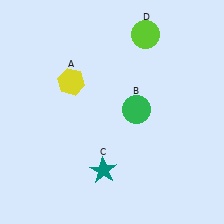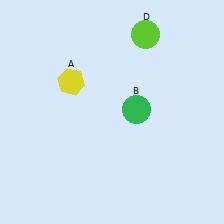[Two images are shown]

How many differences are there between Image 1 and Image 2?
There is 1 difference between the two images.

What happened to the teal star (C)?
The teal star (C) was removed in Image 2. It was in the bottom-left area of Image 1.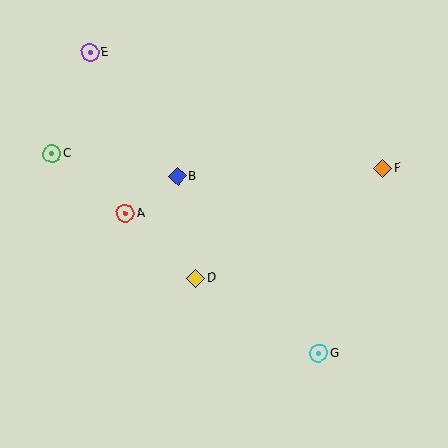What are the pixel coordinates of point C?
Point C is at (52, 154).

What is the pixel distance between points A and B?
The distance between A and B is 64 pixels.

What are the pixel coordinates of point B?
Point B is at (178, 176).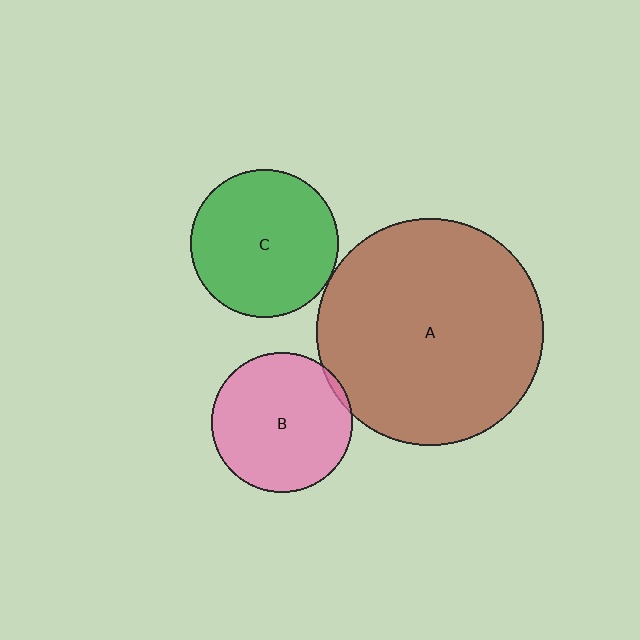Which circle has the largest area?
Circle A (brown).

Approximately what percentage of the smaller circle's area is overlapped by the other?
Approximately 5%.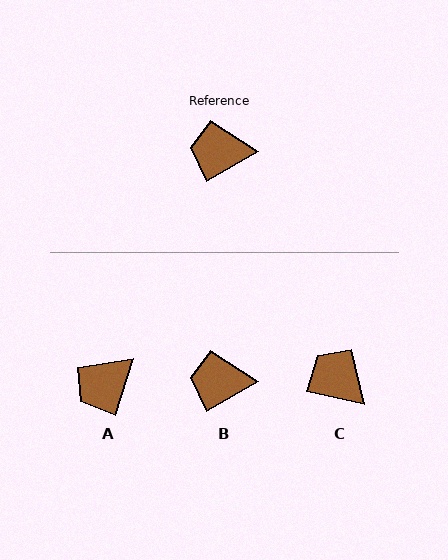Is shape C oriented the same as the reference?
No, it is off by about 43 degrees.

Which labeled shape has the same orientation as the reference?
B.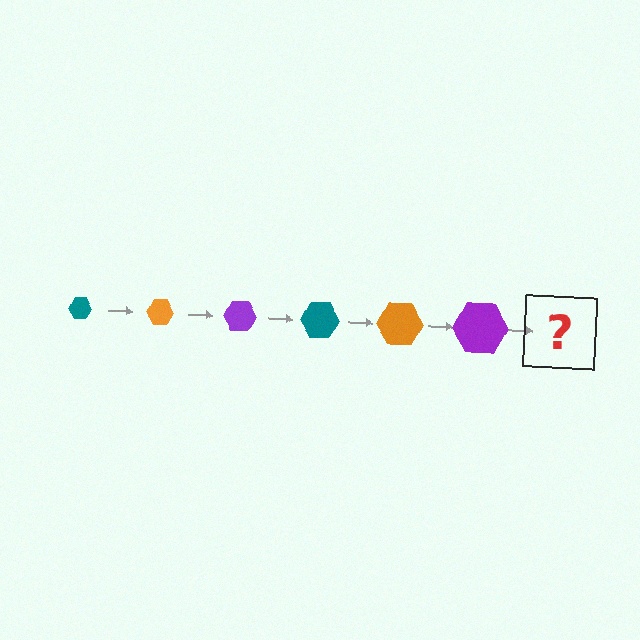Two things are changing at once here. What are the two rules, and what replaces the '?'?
The two rules are that the hexagon grows larger each step and the color cycles through teal, orange, and purple. The '?' should be a teal hexagon, larger than the previous one.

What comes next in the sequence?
The next element should be a teal hexagon, larger than the previous one.